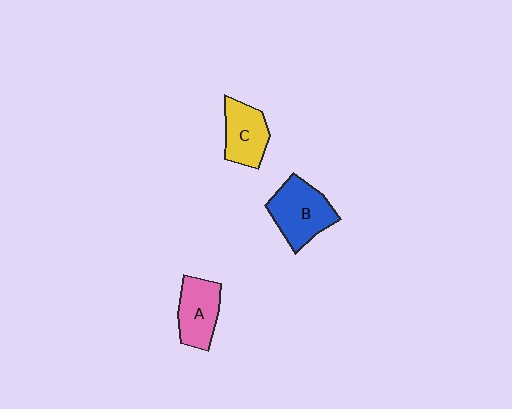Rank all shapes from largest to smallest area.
From largest to smallest: B (blue), A (pink), C (yellow).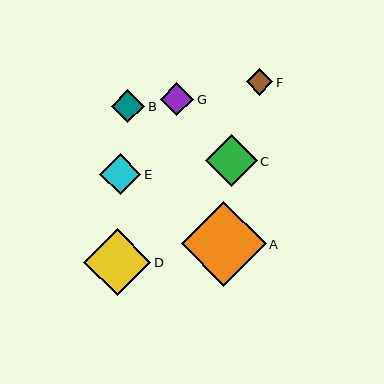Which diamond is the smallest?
Diamond F is the smallest with a size of approximately 27 pixels.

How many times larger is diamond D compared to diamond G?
Diamond D is approximately 2.0 times the size of diamond G.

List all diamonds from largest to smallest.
From largest to smallest: A, D, C, E, B, G, F.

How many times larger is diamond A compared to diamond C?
Diamond A is approximately 1.6 times the size of diamond C.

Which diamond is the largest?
Diamond A is the largest with a size of approximately 85 pixels.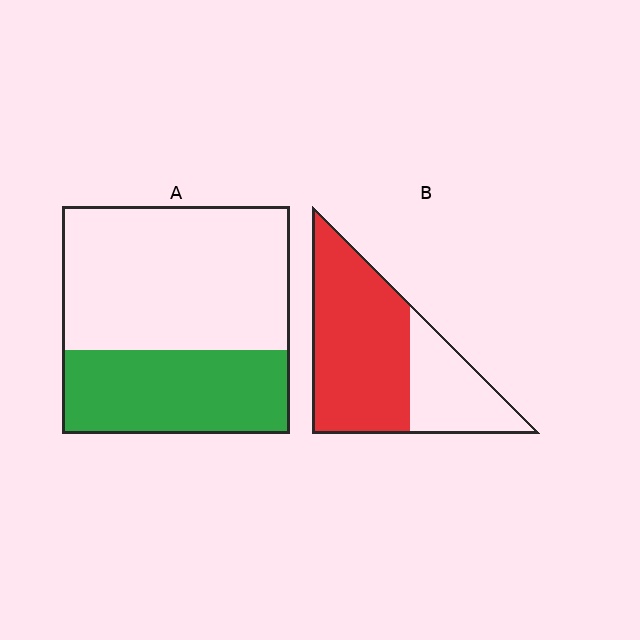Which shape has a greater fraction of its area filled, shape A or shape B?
Shape B.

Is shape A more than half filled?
No.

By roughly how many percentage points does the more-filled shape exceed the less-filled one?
By roughly 30 percentage points (B over A).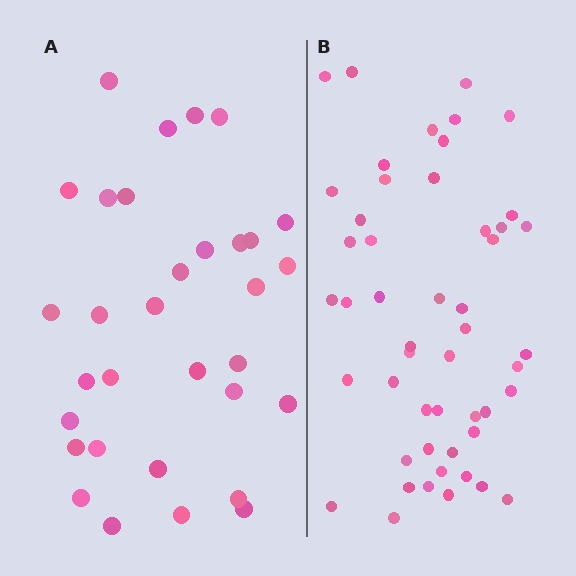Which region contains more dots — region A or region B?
Region B (the right region) has more dots.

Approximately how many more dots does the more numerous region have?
Region B has approximately 20 more dots than region A.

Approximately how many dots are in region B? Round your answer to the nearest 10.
About 50 dots.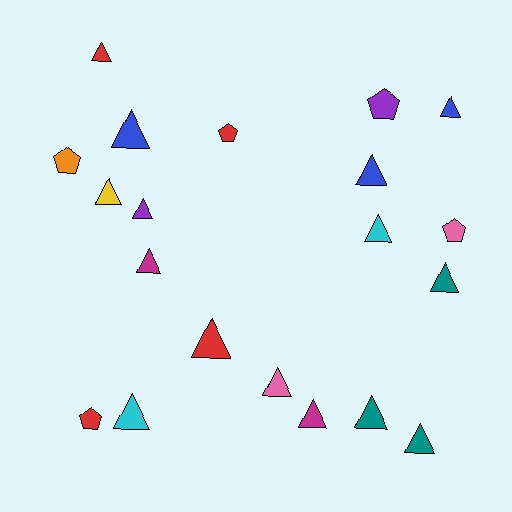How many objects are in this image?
There are 20 objects.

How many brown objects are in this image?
There are no brown objects.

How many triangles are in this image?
There are 15 triangles.